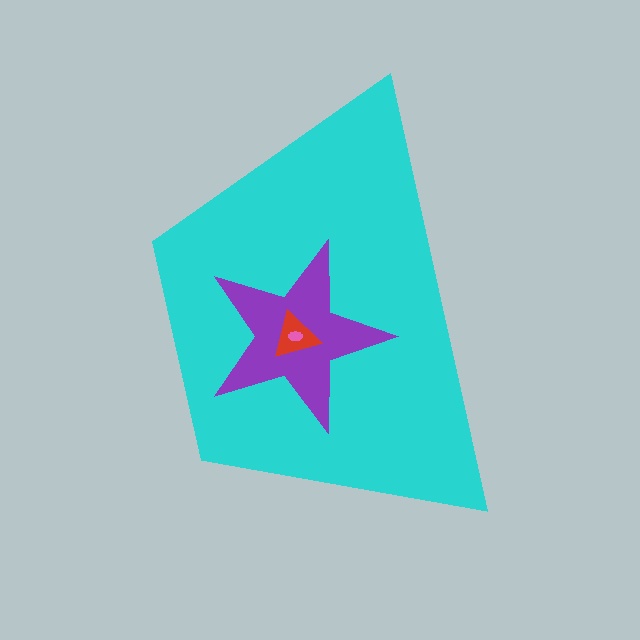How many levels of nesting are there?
4.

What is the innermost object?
The pink ellipse.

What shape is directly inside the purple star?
The red triangle.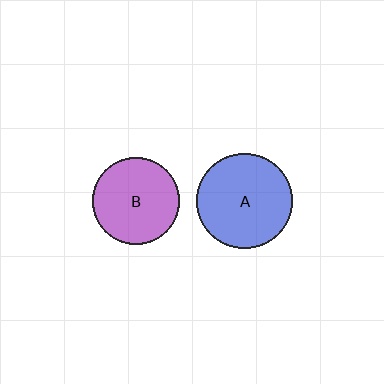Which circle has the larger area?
Circle A (blue).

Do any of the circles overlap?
No, none of the circles overlap.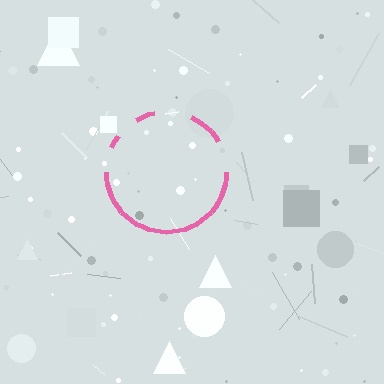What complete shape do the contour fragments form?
The contour fragments form a circle.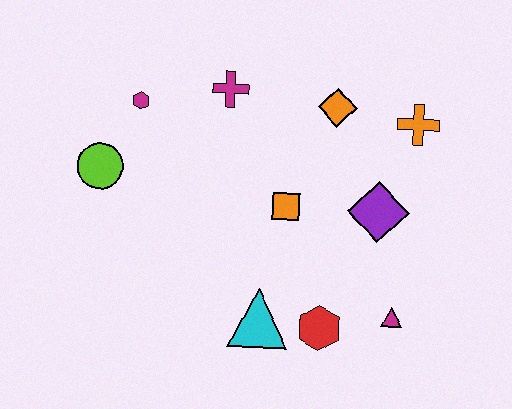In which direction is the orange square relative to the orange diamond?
The orange square is below the orange diamond.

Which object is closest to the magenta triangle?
The red hexagon is closest to the magenta triangle.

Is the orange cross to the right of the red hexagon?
Yes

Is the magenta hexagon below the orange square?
No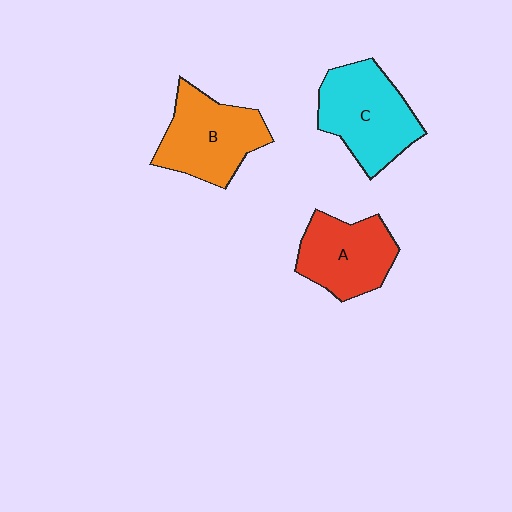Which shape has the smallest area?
Shape A (red).